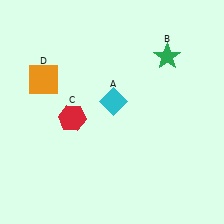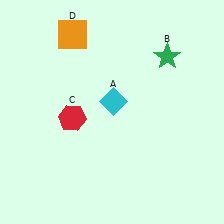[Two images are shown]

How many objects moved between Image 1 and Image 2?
1 object moved between the two images.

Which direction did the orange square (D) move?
The orange square (D) moved up.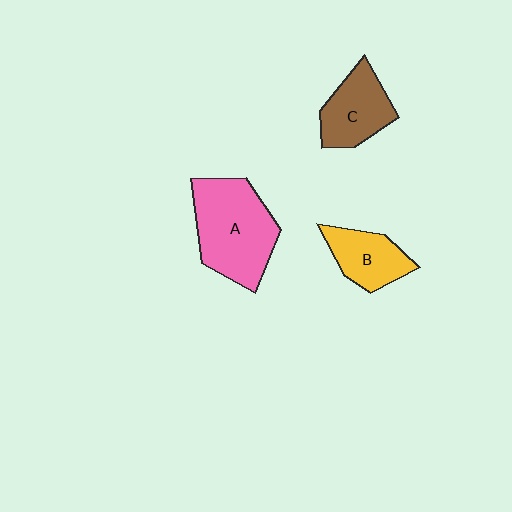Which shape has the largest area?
Shape A (pink).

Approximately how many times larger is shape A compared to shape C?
Approximately 1.6 times.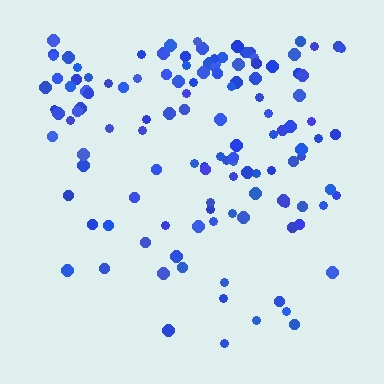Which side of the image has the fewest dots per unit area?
The bottom.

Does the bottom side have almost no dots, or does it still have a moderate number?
Still a moderate number, just noticeably fewer than the top.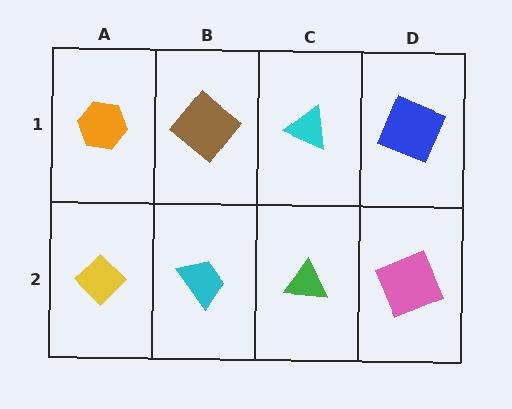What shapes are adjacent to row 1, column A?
A yellow diamond (row 2, column A), a brown diamond (row 1, column B).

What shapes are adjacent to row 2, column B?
A brown diamond (row 1, column B), a yellow diamond (row 2, column A), a green triangle (row 2, column C).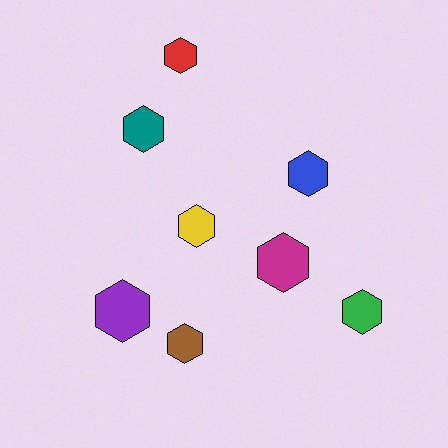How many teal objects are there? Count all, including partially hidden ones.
There is 1 teal object.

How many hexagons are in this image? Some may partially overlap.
There are 8 hexagons.